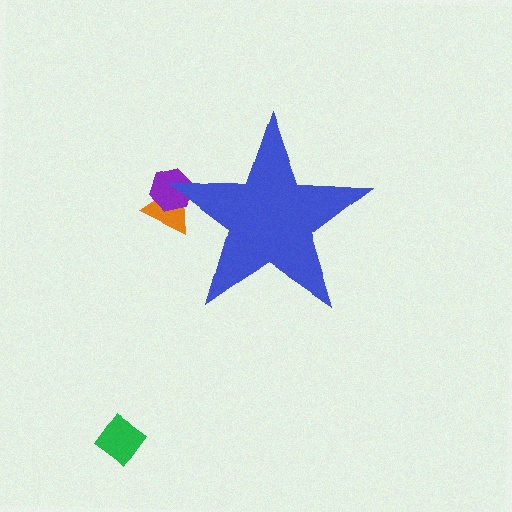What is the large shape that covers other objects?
A blue star.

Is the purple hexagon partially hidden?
Yes, the purple hexagon is partially hidden behind the blue star.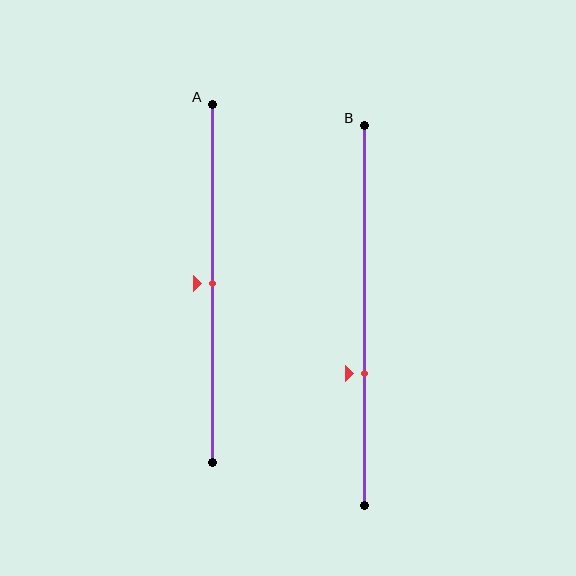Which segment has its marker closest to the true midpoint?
Segment A has its marker closest to the true midpoint.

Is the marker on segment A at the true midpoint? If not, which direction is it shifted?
Yes, the marker on segment A is at the true midpoint.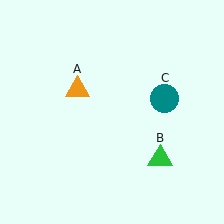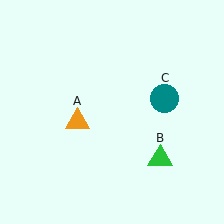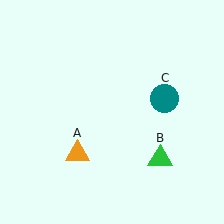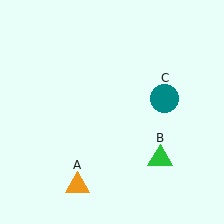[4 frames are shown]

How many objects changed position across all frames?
1 object changed position: orange triangle (object A).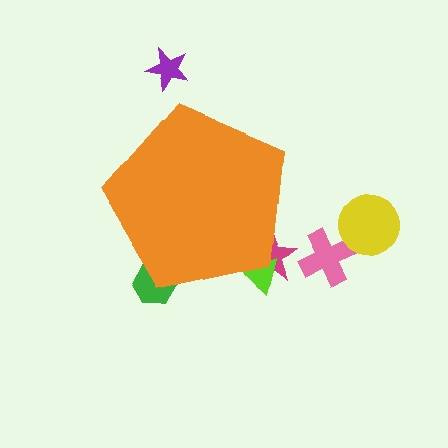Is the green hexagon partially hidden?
Yes, the green hexagon is partially hidden behind the orange pentagon.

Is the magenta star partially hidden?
Yes, the magenta star is partially hidden behind the orange pentagon.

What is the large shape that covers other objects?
An orange pentagon.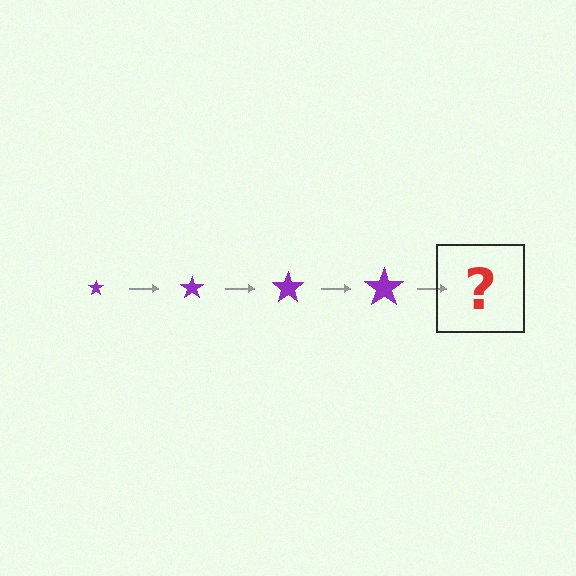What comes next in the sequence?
The next element should be a purple star, larger than the previous one.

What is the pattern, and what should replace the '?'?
The pattern is that the star gets progressively larger each step. The '?' should be a purple star, larger than the previous one.